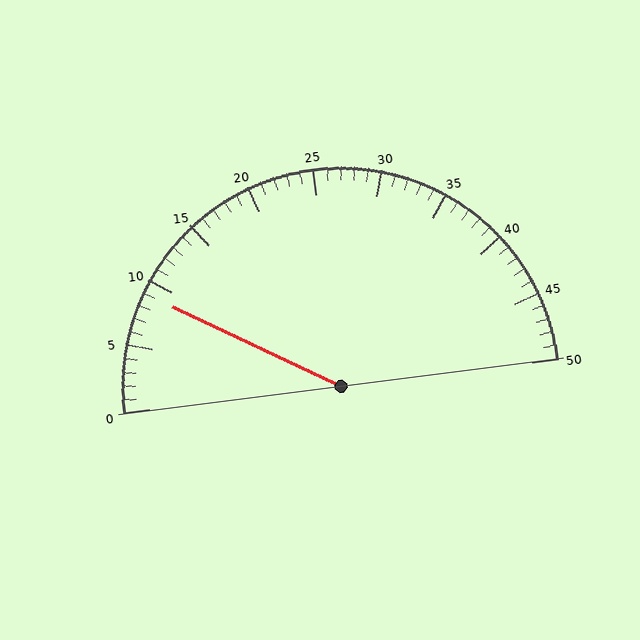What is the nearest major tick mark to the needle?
The nearest major tick mark is 10.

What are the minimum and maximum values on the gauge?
The gauge ranges from 0 to 50.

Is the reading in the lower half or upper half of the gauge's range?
The reading is in the lower half of the range (0 to 50).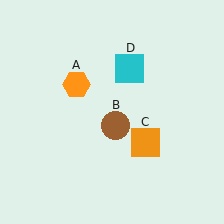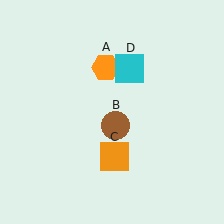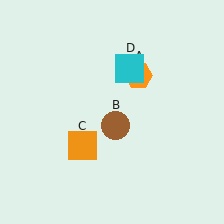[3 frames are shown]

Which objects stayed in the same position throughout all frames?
Brown circle (object B) and cyan square (object D) remained stationary.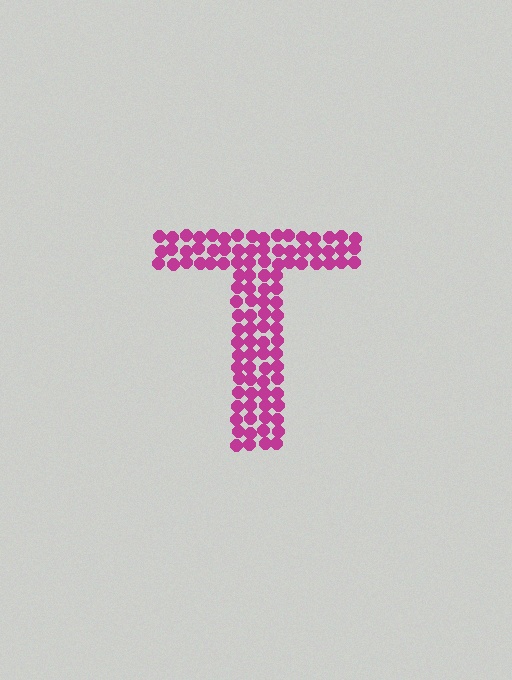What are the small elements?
The small elements are circles.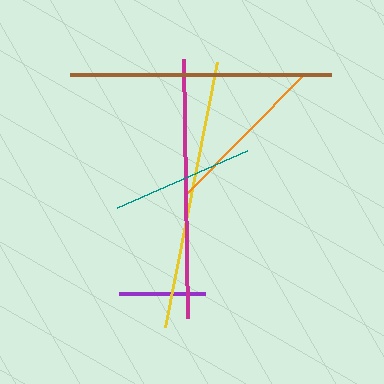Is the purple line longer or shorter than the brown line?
The brown line is longer than the purple line.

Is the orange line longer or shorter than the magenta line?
The magenta line is longer than the orange line.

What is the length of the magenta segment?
The magenta segment is approximately 260 pixels long.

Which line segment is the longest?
The yellow line is the longest at approximately 270 pixels.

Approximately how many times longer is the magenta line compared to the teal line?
The magenta line is approximately 1.8 times the length of the teal line.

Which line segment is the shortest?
The purple line is the shortest at approximately 86 pixels.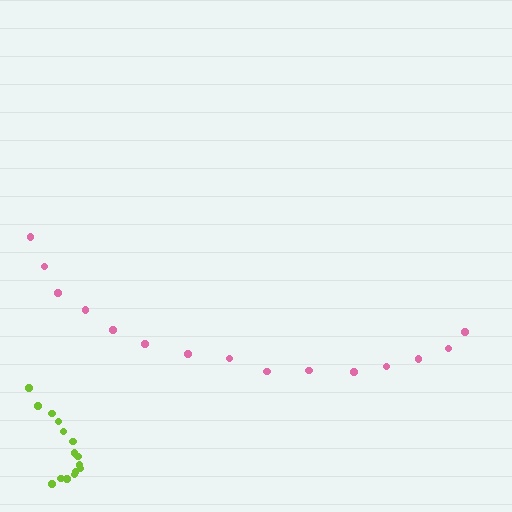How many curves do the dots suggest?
There are 2 distinct paths.